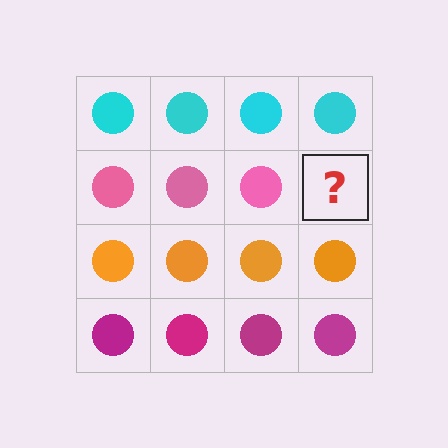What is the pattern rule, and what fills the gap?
The rule is that each row has a consistent color. The gap should be filled with a pink circle.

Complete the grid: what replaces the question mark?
The question mark should be replaced with a pink circle.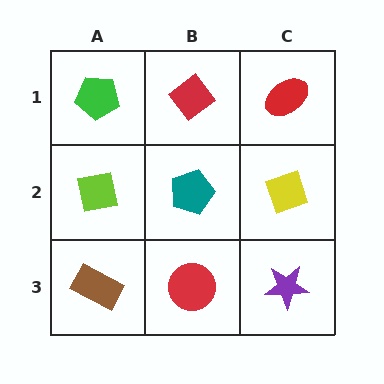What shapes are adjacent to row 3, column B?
A teal pentagon (row 2, column B), a brown rectangle (row 3, column A), a purple star (row 3, column C).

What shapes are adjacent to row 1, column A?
A lime square (row 2, column A), a red diamond (row 1, column B).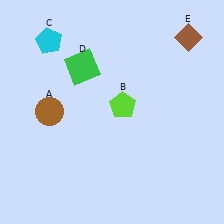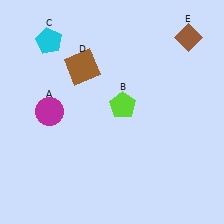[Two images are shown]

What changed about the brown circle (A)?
In Image 1, A is brown. In Image 2, it changed to magenta.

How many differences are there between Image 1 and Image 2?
There are 2 differences between the two images.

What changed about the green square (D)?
In Image 1, D is green. In Image 2, it changed to brown.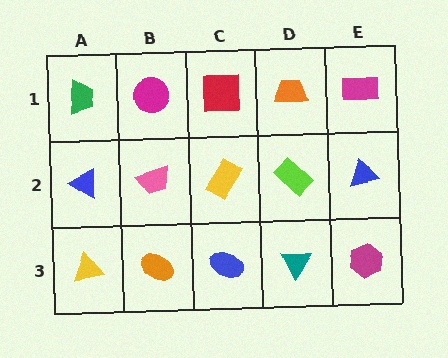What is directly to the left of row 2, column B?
A blue triangle.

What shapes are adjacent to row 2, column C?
A red square (row 1, column C), a blue ellipse (row 3, column C), a pink trapezoid (row 2, column B), a lime rectangle (row 2, column D).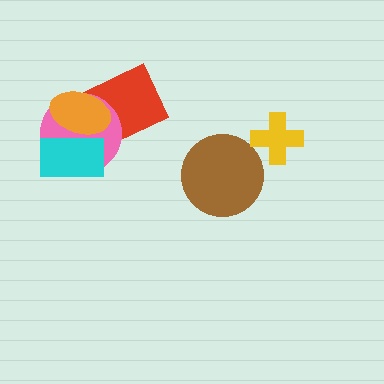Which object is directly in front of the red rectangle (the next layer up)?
The pink circle is directly in front of the red rectangle.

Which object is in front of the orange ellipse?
The cyan rectangle is in front of the orange ellipse.